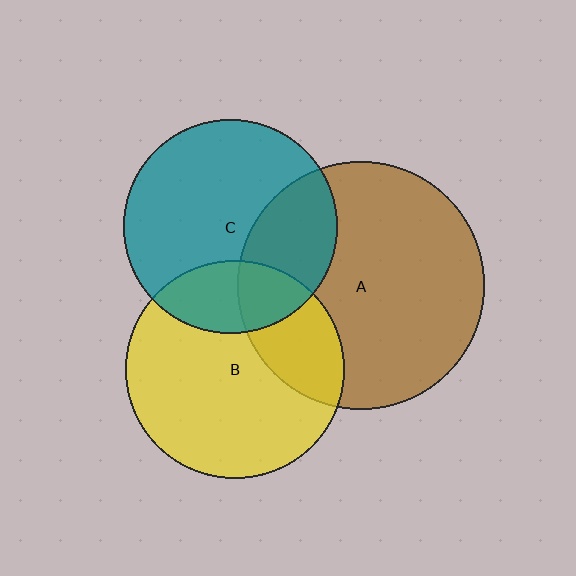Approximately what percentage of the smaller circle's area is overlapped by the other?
Approximately 25%.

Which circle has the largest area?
Circle A (brown).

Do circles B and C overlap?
Yes.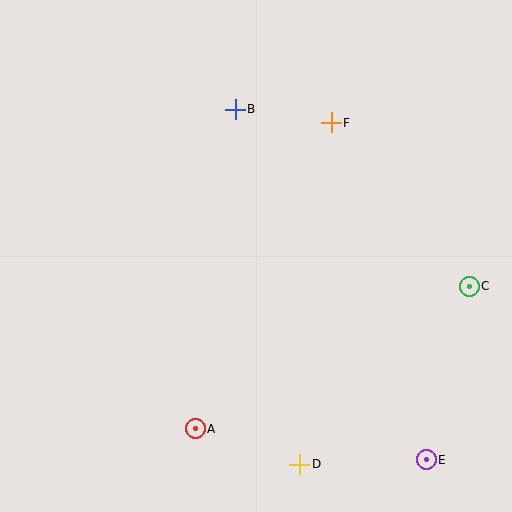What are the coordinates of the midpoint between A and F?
The midpoint between A and F is at (263, 276).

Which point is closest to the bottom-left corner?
Point A is closest to the bottom-left corner.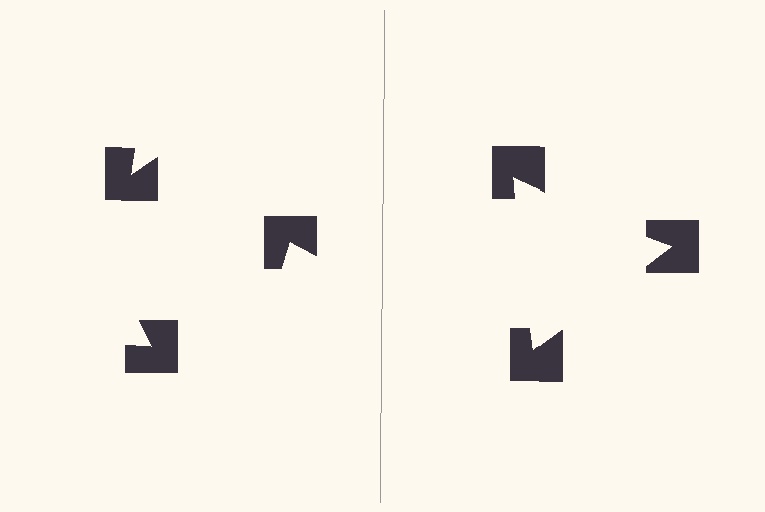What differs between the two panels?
The notched squares are positioned identically on both sides; only the wedge orientations differ. On the right they align to a triangle; on the left they are misaligned.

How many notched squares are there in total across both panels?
6 — 3 on each side.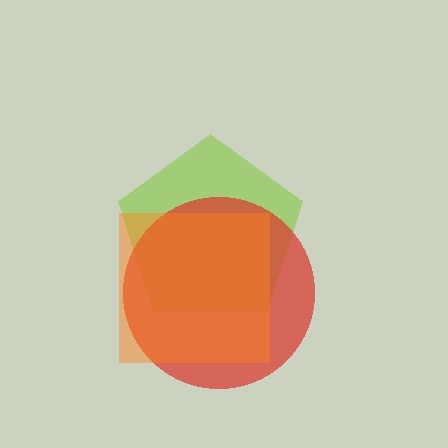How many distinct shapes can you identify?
There are 3 distinct shapes: a lime pentagon, a red circle, an orange square.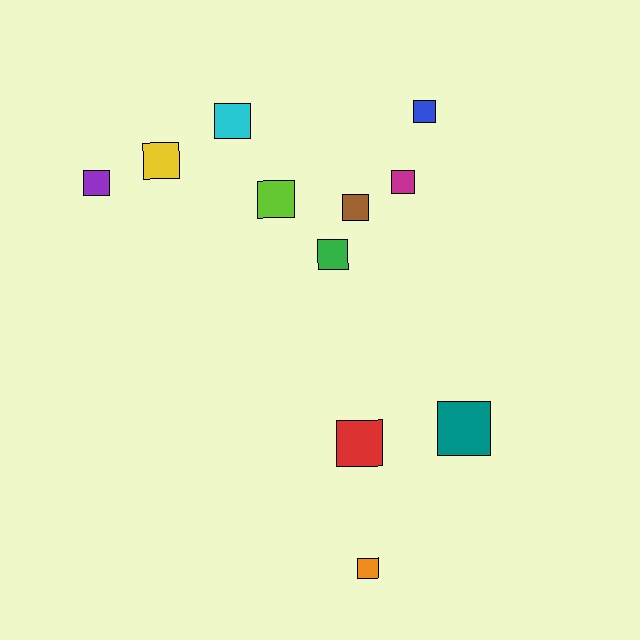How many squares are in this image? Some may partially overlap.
There are 11 squares.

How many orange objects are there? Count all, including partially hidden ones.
There is 1 orange object.